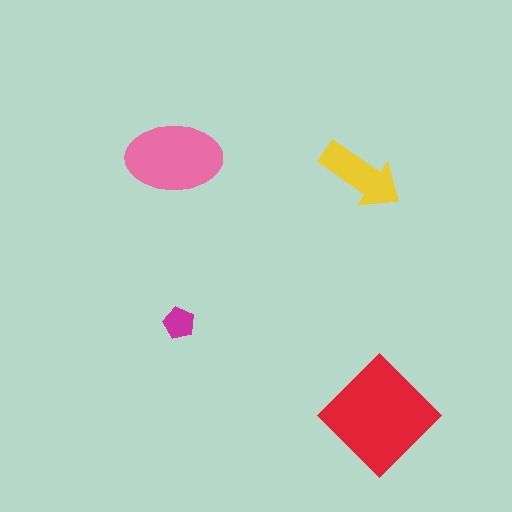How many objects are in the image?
There are 4 objects in the image.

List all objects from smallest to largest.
The magenta pentagon, the yellow arrow, the pink ellipse, the red diamond.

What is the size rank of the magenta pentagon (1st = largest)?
4th.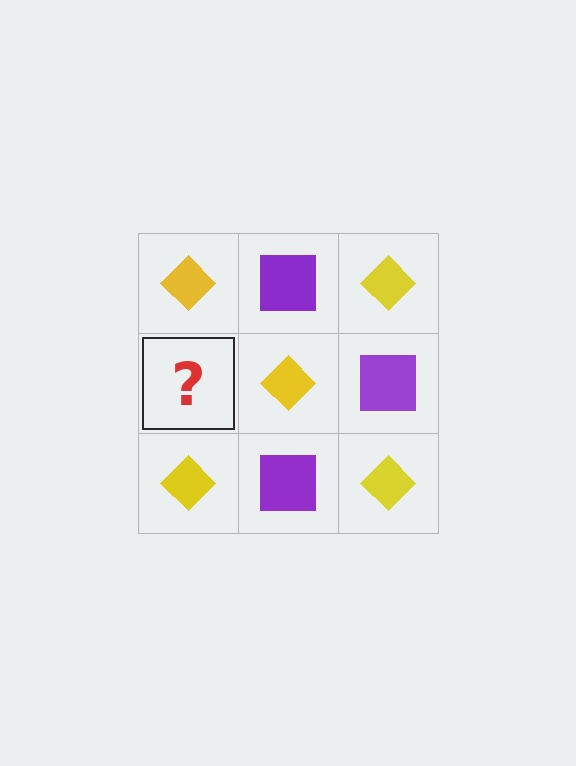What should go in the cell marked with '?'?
The missing cell should contain a purple square.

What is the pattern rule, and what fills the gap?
The rule is that it alternates yellow diamond and purple square in a checkerboard pattern. The gap should be filled with a purple square.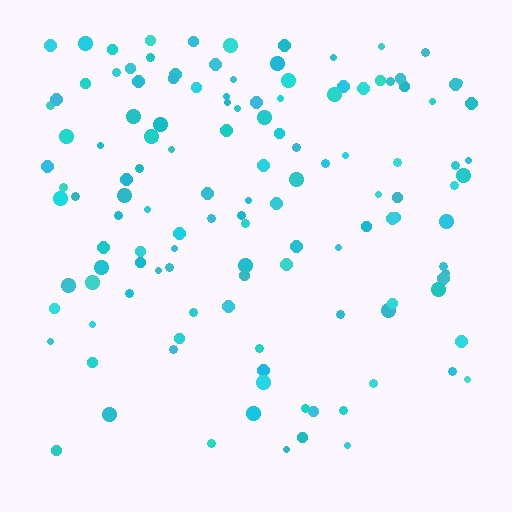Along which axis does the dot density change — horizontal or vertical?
Vertical.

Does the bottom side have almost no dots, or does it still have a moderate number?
Still a moderate number, just noticeably fewer than the top.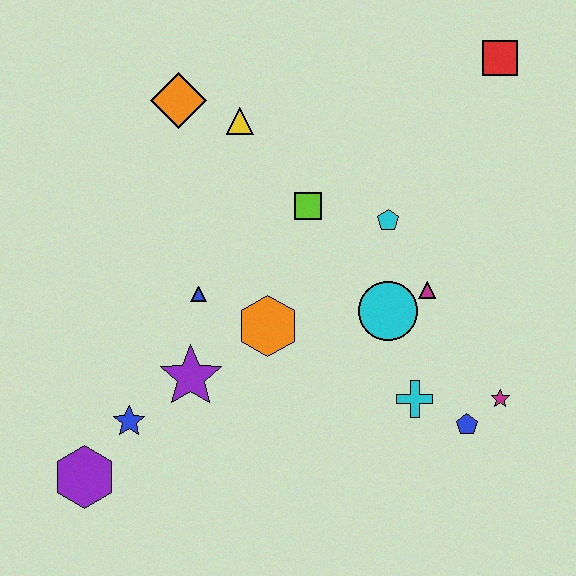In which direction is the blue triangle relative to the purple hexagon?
The blue triangle is above the purple hexagon.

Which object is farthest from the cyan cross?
The orange diamond is farthest from the cyan cross.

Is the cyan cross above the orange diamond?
No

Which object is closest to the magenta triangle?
The cyan circle is closest to the magenta triangle.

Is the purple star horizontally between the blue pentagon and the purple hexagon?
Yes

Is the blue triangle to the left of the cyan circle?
Yes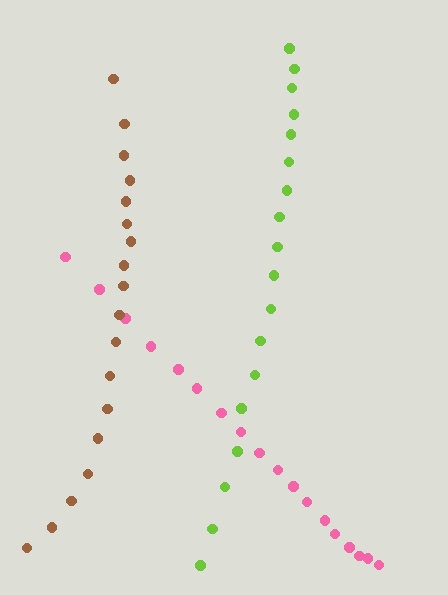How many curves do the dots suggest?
There are 3 distinct paths.